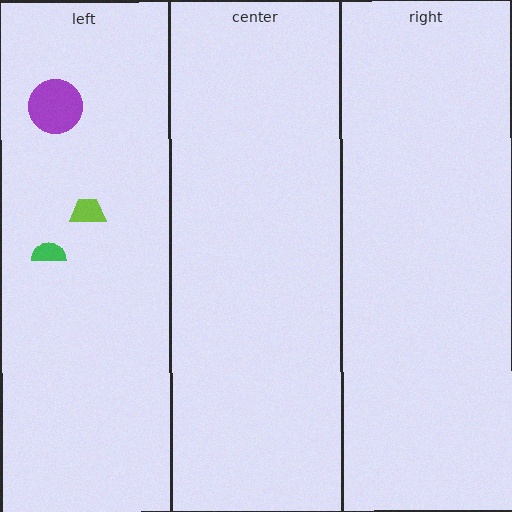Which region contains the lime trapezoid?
The left region.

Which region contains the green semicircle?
The left region.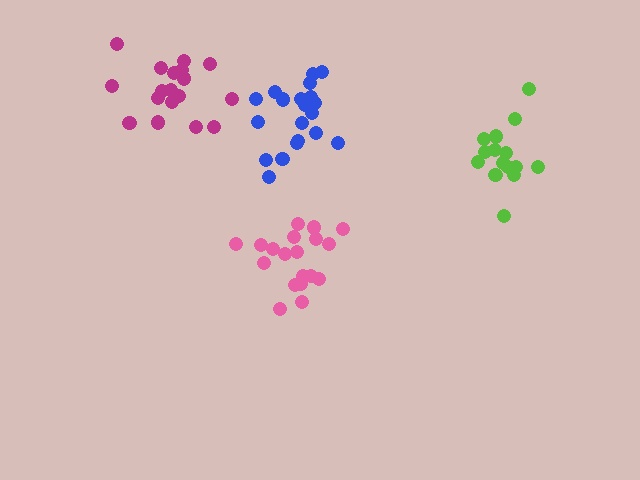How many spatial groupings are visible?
There are 4 spatial groupings.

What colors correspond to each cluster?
The clusters are colored: lime, blue, pink, magenta.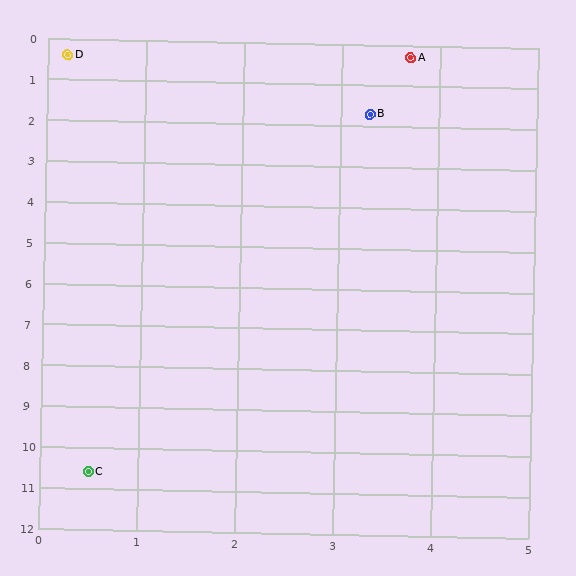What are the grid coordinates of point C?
Point C is at approximately (0.5, 10.6).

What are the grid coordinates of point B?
Point B is at approximately (3.3, 1.7).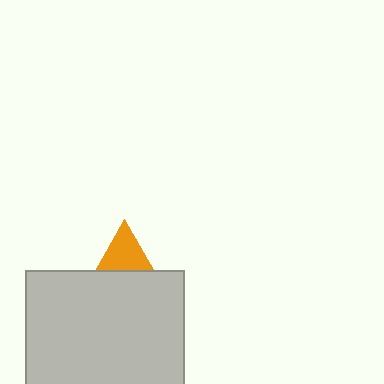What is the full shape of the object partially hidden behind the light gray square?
The partially hidden object is an orange triangle.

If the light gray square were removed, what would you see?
You would see the complete orange triangle.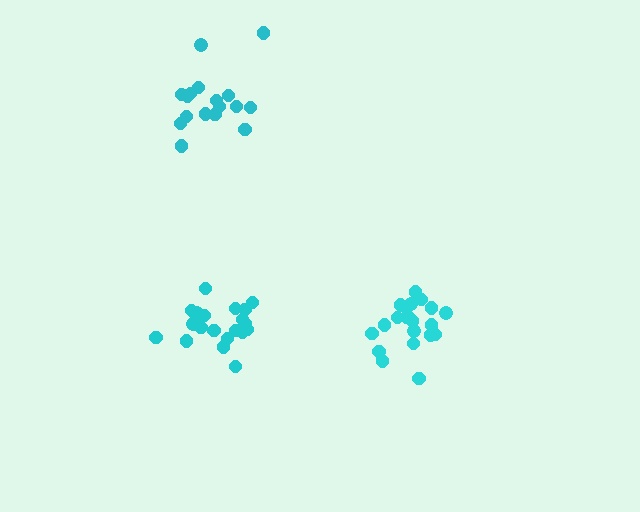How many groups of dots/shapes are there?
There are 3 groups.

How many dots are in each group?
Group 1: 21 dots, Group 2: 17 dots, Group 3: 20 dots (58 total).